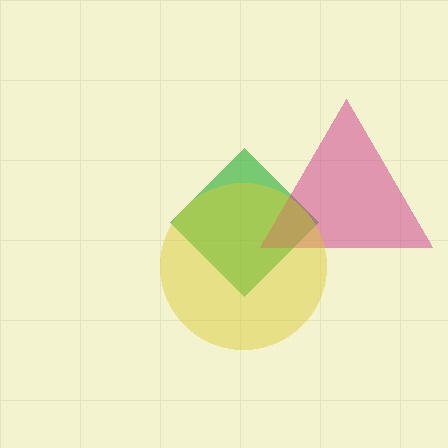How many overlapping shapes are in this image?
There are 3 overlapping shapes in the image.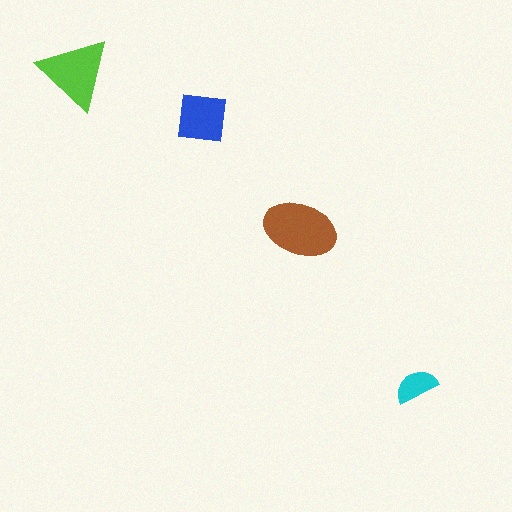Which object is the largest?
The brown ellipse.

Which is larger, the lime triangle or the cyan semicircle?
The lime triangle.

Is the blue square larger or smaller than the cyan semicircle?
Larger.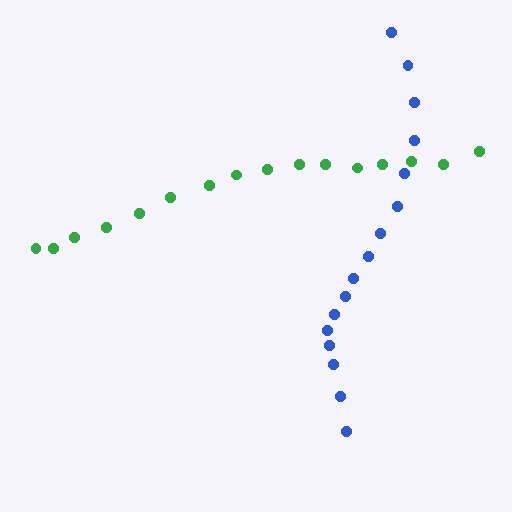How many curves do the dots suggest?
There are 2 distinct paths.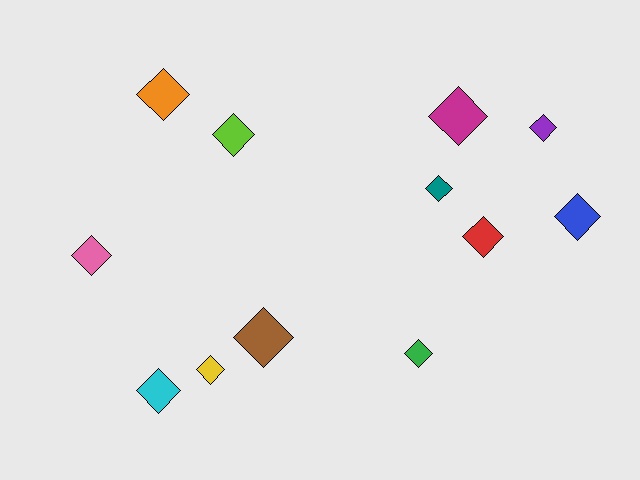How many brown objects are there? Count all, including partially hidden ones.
There is 1 brown object.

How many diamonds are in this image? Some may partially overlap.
There are 12 diamonds.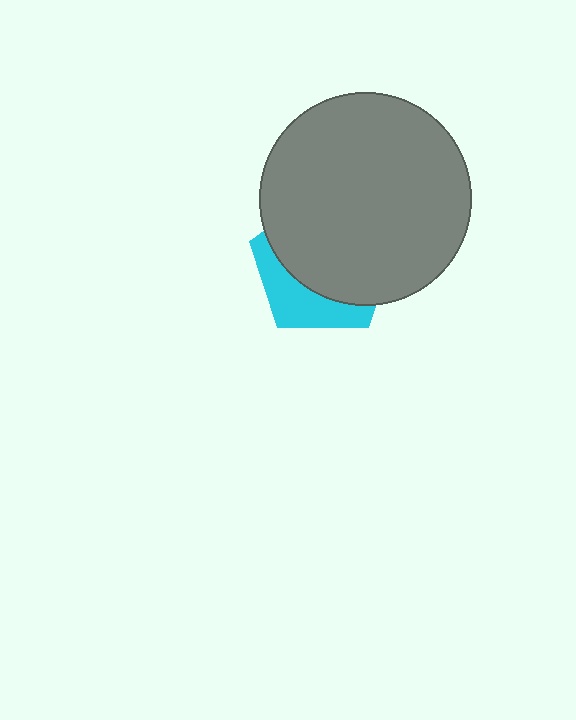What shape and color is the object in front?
The object in front is a gray circle.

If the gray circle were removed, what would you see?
You would see the complete cyan pentagon.